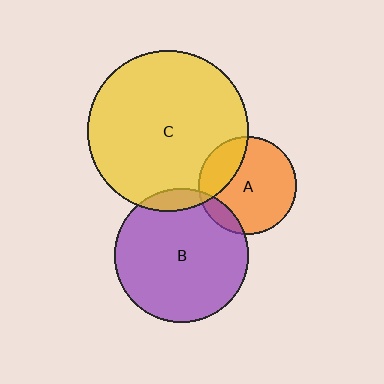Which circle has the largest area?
Circle C (yellow).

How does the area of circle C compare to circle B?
Approximately 1.5 times.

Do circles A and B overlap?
Yes.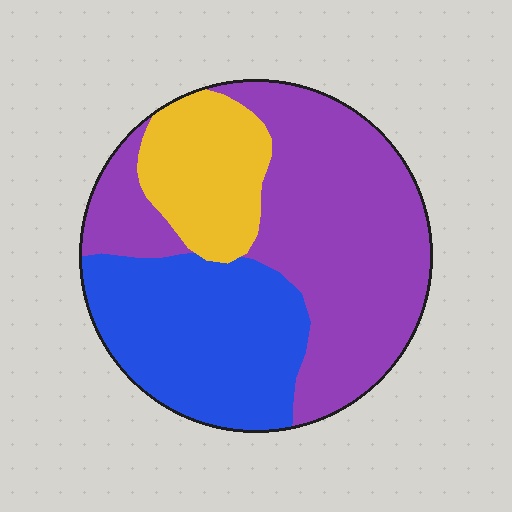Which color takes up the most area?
Purple, at roughly 50%.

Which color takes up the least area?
Yellow, at roughly 15%.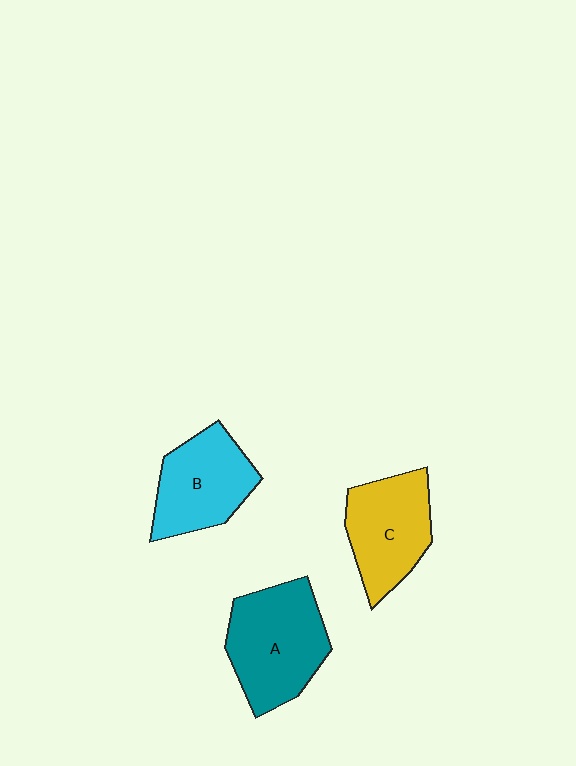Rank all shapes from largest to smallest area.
From largest to smallest: A (teal), C (yellow), B (cyan).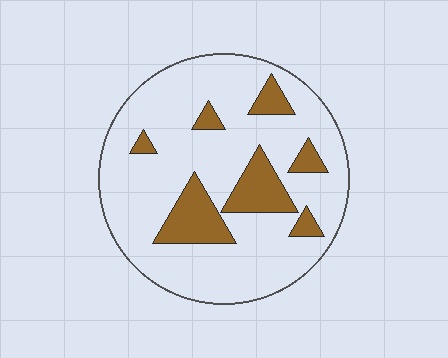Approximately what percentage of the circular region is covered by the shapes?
Approximately 20%.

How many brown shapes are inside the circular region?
7.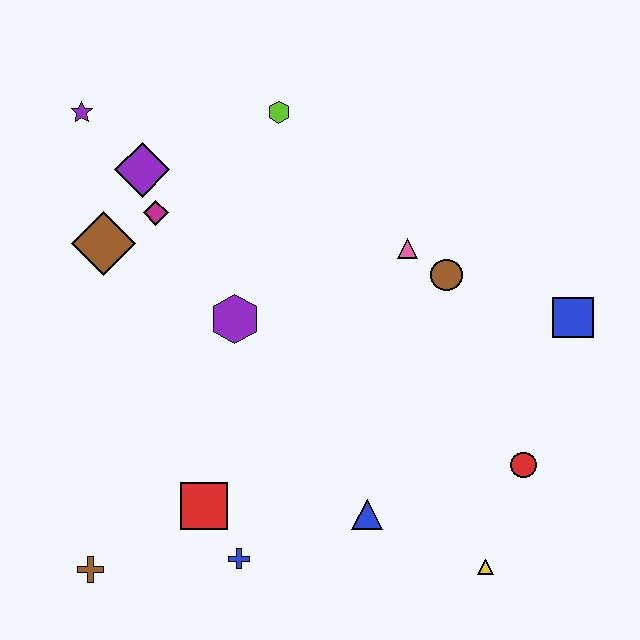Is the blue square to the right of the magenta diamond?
Yes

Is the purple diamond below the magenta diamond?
No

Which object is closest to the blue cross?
The red square is closest to the blue cross.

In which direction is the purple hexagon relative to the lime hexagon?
The purple hexagon is below the lime hexagon.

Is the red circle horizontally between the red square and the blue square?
Yes